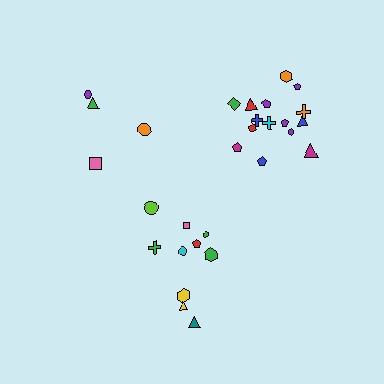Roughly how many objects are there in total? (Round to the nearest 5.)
Roughly 30 objects in total.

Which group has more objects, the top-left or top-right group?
The top-right group.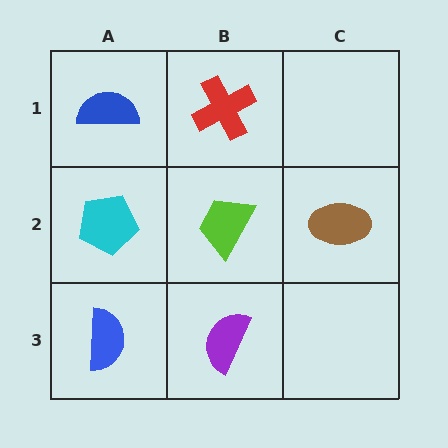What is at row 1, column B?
A red cross.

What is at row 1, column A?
A blue semicircle.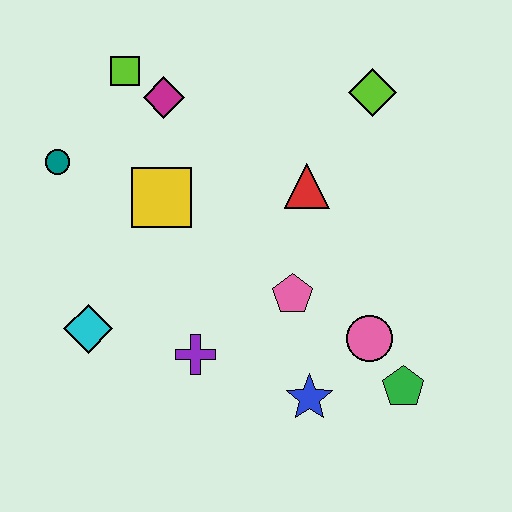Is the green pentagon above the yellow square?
No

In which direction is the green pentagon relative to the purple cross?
The green pentagon is to the right of the purple cross.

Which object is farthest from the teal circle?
The green pentagon is farthest from the teal circle.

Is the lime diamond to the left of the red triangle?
No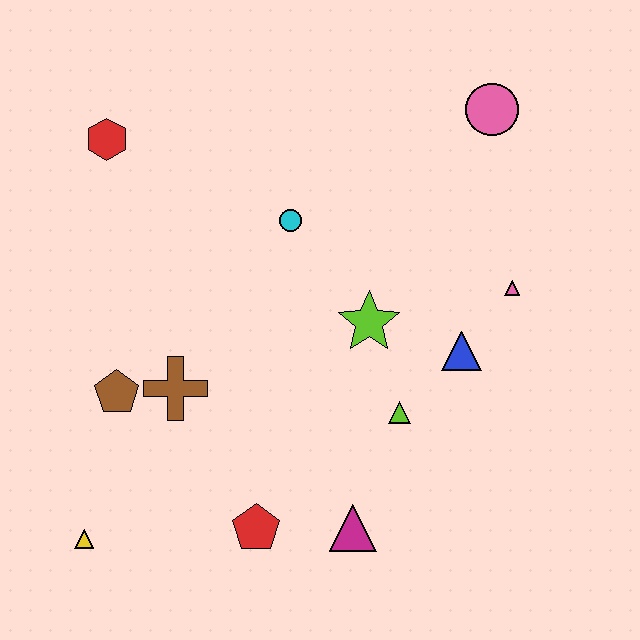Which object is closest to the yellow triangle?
The brown pentagon is closest to the yellow triangle.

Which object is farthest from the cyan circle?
The yellow triangle is farthest from the cyan circle.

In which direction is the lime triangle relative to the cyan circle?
The lime triangle is below the cyan circle.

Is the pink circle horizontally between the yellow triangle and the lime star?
No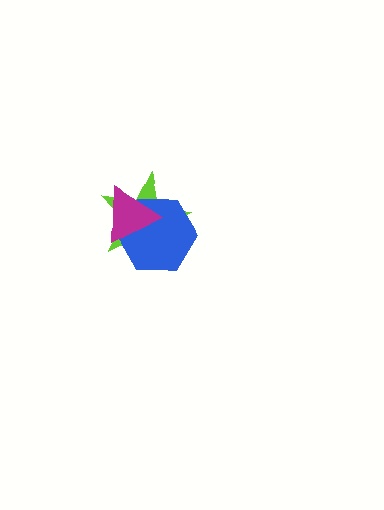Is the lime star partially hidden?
Yes, it is partially covered by another shape.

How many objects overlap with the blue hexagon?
2 objects overlap with the blue hexagon.